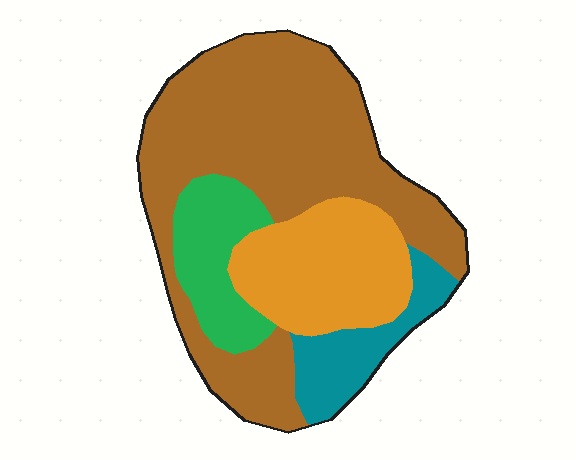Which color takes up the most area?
Brown, at roughly 55%.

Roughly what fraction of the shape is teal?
Teal takes up about one tenth (1/10) of the shape.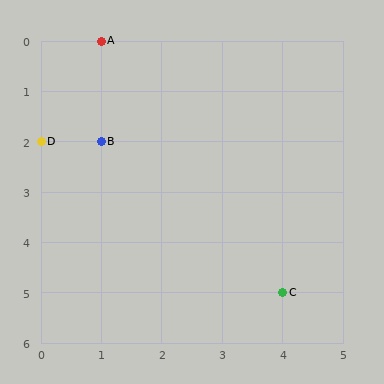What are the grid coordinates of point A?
Point A is at grid coordinates (1, 0).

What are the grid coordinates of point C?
Point C is at grid coordinates (4, 5).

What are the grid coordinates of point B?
Point B is at grid coordinates (1, 2).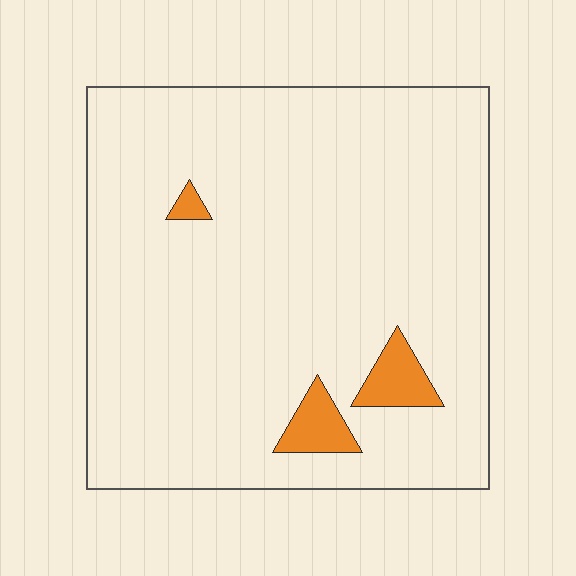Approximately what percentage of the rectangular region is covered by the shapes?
Approximately 5%.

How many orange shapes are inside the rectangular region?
3.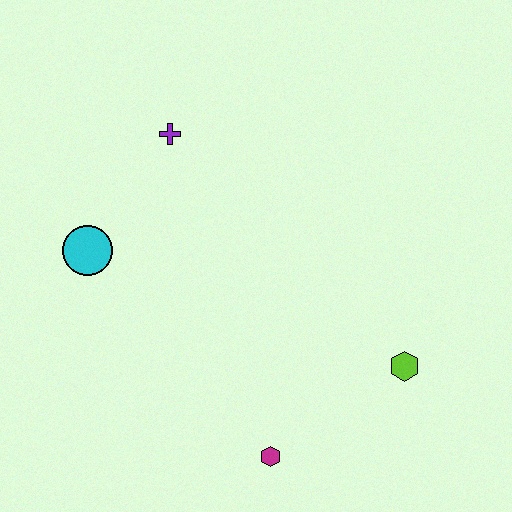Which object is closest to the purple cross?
The cyan circle is closest to the purple cross.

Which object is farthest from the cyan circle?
The lime hexagon is farthest from the cyan circle.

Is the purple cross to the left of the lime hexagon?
Yes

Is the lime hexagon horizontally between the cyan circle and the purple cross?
No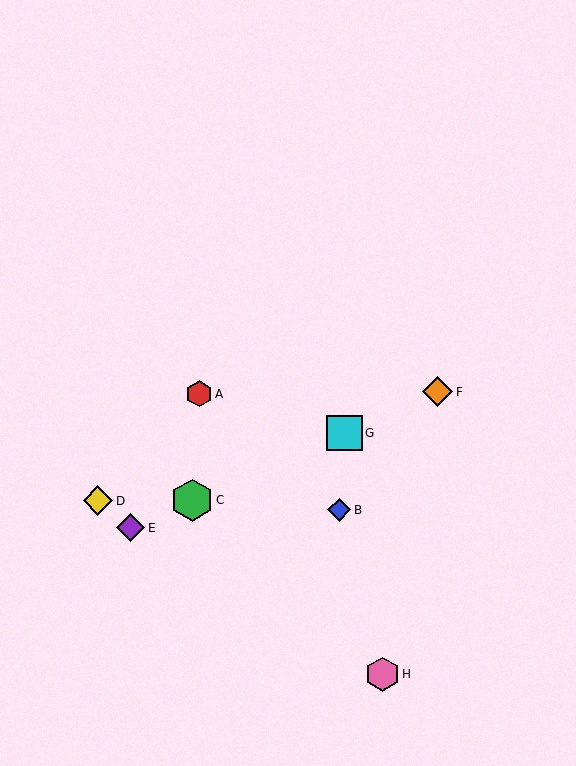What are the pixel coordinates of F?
Object F is at (438, 392).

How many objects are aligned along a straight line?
4 objects (C, E, F, G) are aligned along a straight line.